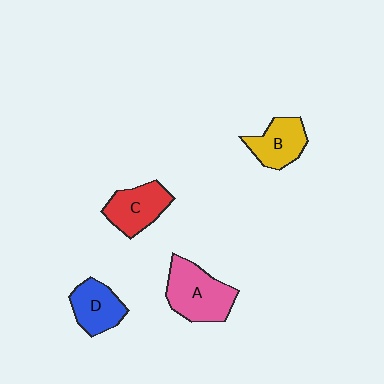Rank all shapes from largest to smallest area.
From largest to smallest: A (pink), C (red), B (yellow), D (blue).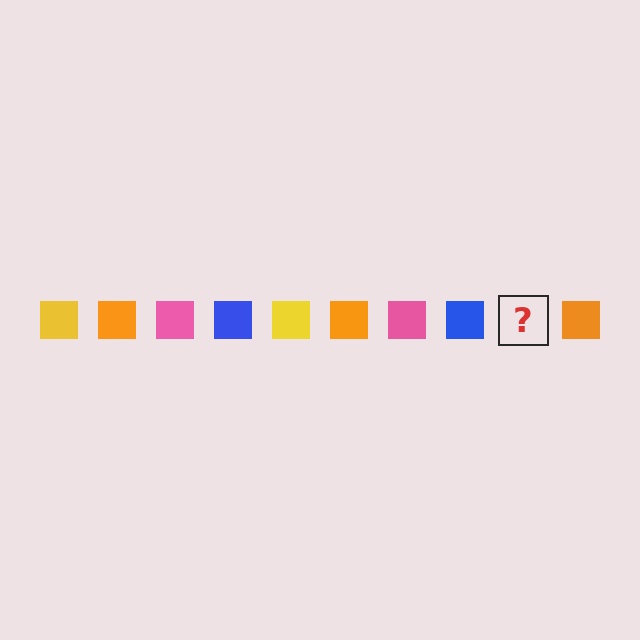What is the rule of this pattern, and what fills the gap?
The rule is that the pattern cycles through yellow, orange, pink, blue squares. The gap should be filled with a yellow square.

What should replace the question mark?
The question mark should be replaced with a yellow square.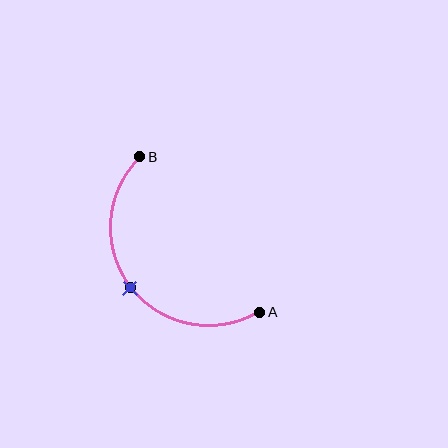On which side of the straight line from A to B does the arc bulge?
The arc bulges below and to the left of the straight line connecting A and B.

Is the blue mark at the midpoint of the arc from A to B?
Yes. The blue mark lies on the arc at equal arc-length from both A and B — it is the arc midpoint.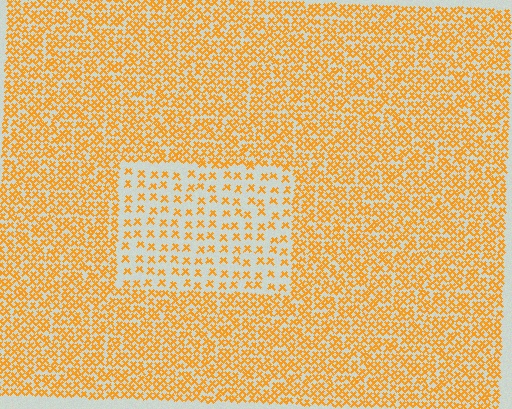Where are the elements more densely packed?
The elements are more densely packed outside the rectangle boundary.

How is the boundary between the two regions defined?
The boundary is defined by a change in element density (approximately 2.4x ratio). All elements are the same color, size, and shape.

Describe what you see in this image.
The image contains small orange elements arranged at two different densities. A rectangle-shaped region is visible where the elements are less densely packed than the surrounding area.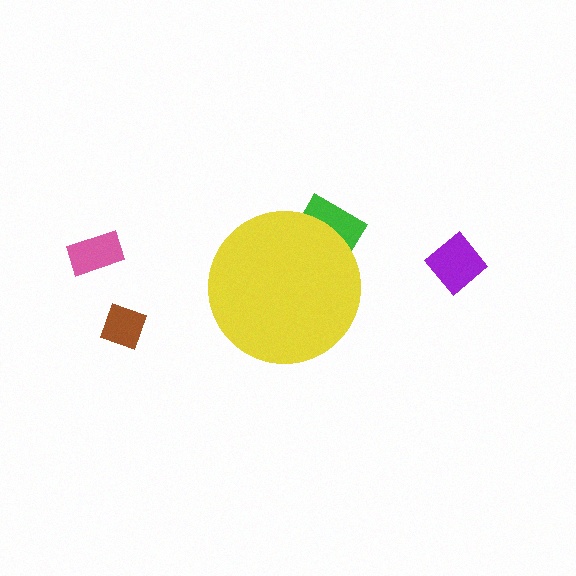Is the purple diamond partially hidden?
No, the purple diamond is fully visible.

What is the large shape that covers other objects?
A yellow circle.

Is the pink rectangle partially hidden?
No, the pink rectangle is fully visible.